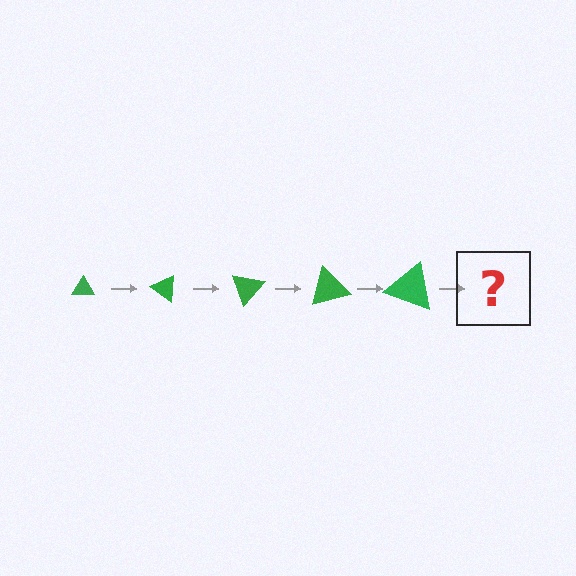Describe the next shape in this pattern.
It should be a triangle, larger than the previous one and rotated 175 degrees from the start.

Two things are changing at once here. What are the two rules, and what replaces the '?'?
The two rules are that the triangle grows larger each step and it rotates 35 degrees each step. The '?' should be a triangle, larger than the previous one and rotated 175 degrees from the start.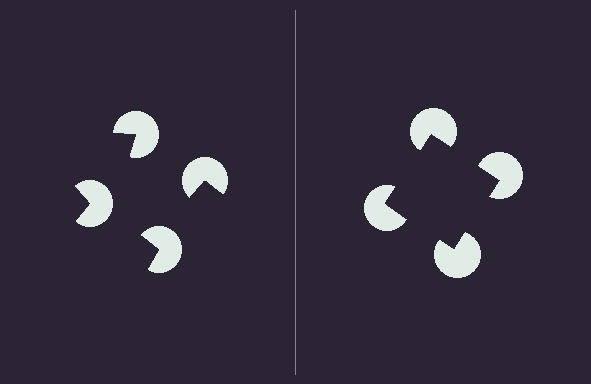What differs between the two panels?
The pac-man discs are positioned identically on both sides; only the wedge orientations differ. On the right they align to a square; on the left they are misaligned.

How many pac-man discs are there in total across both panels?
8 — 4 on each side.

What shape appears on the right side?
An illusory square.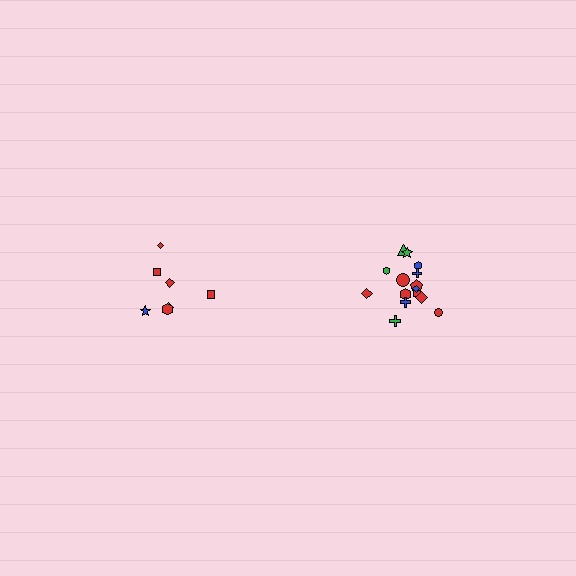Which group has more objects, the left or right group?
The right group.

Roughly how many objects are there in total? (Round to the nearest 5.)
Roughly 20 objects in total.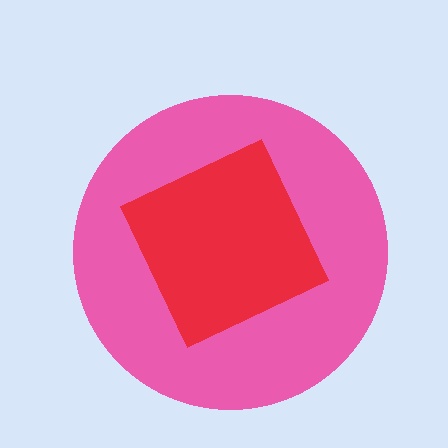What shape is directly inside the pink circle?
The red diamond.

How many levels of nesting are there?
2.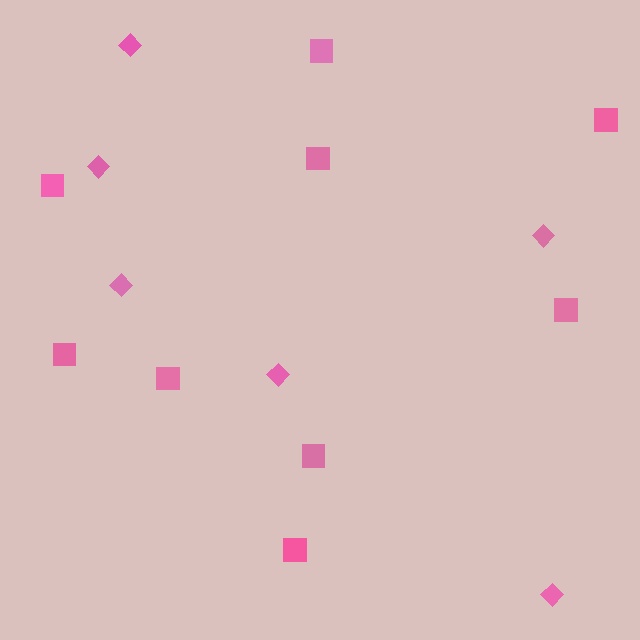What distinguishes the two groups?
There are 2 groups: one group of diamonds (6) and one group of squares (9).